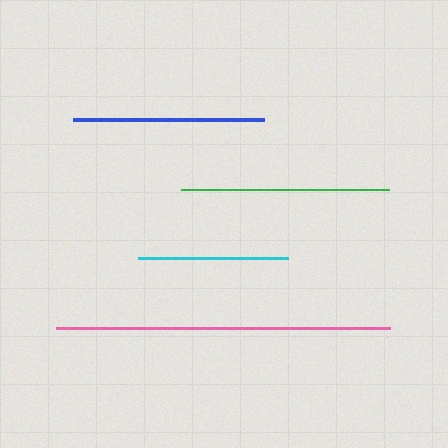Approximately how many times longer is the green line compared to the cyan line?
The green line is approximately 1.4 times the length of the cyan line.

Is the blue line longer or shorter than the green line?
The green line is longer than the blue line.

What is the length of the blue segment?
The blue segment is approximately 191 pixels long.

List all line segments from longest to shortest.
From longest to shortest: pink, green, blue, cyan.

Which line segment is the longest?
The pink line is the longest at approximately 334 pixels.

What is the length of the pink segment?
The pink segment is approximately 334 pixels long.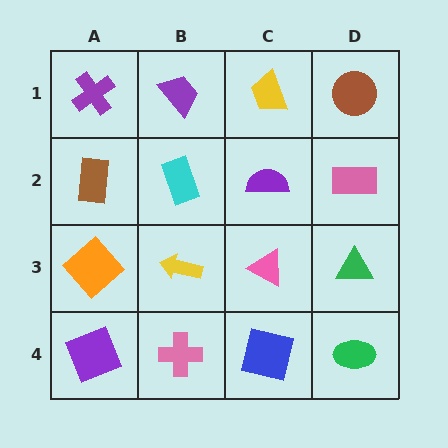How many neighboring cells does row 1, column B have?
3.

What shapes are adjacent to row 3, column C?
A purple semicircle (row 2, column C), a blue square (row 4, column C), a yellow arrow (row 3, column B), a green triangle (row 3, column D).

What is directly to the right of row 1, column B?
A yellow trapezoid.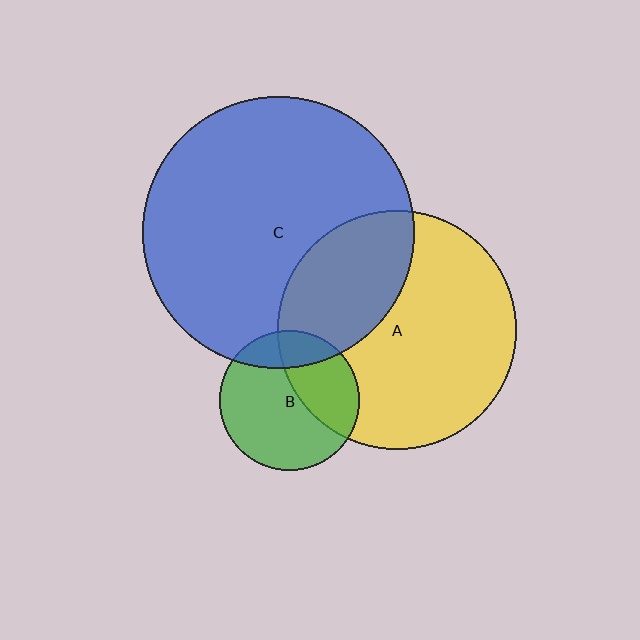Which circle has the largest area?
Circle C (blue).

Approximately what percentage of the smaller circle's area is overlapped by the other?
Approximately 30%.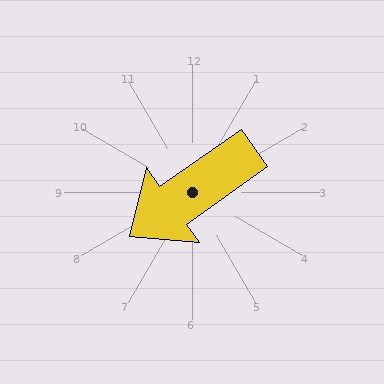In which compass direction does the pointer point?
Southwest.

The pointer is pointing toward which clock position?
Roughly 8 o'clock.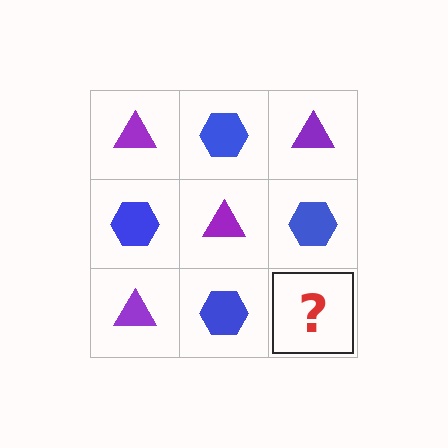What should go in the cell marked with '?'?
The missing cell should contain a purple triangle.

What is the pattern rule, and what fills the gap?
The rule is that it alternates purple triangle and blue hexagon in a checkerboard pattern. The gap should be filled with a purple triangle.